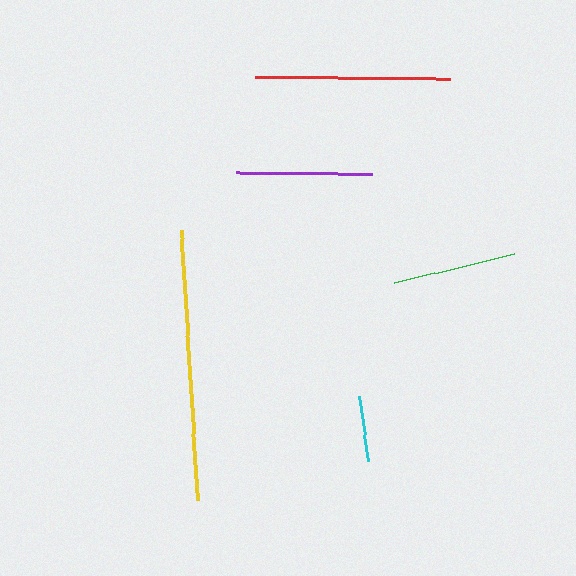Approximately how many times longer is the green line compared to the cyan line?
The green line is approximately 1.9 times the length of the cyan line.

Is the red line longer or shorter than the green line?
The red line is longer than the green line.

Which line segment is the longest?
The yellow line is the longest at approximately 271 pixels.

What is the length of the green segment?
The green segment is approximately 124 pixels long.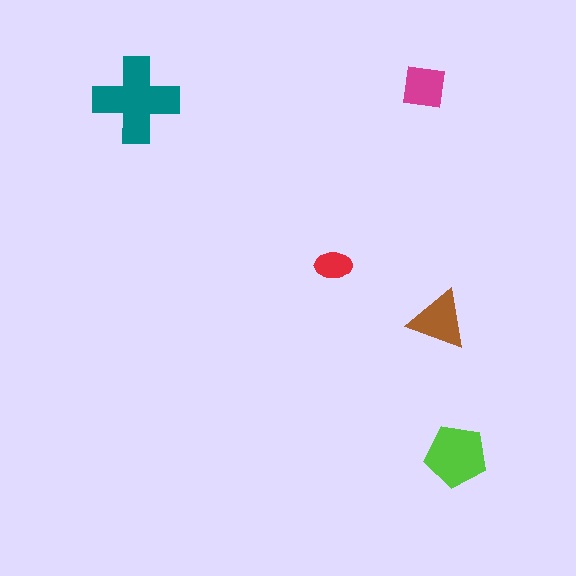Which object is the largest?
The teal cross.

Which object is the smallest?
The red ellipse.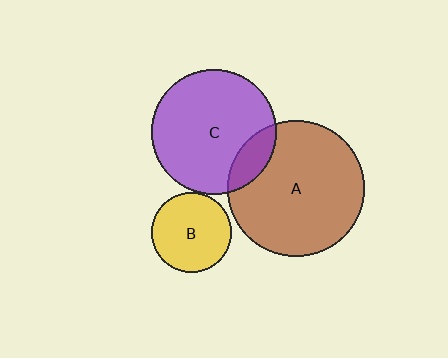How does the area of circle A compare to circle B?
Approximately 2.9 times.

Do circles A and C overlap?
Yes.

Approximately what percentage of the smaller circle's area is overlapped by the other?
Approximately 15%.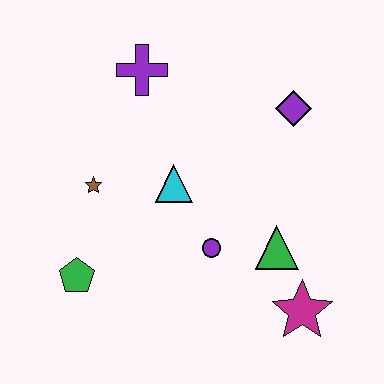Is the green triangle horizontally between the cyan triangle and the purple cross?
No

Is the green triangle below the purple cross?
Yes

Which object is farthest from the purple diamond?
The green pentagon is farthest from the purple diamond.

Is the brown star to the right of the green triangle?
No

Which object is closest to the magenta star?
The green triangle is closest to the magenta star.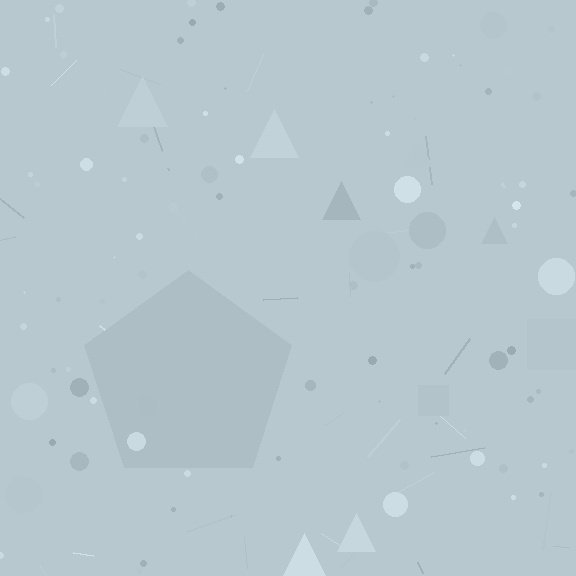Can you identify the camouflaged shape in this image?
The camouflaged shape is a pentagon.